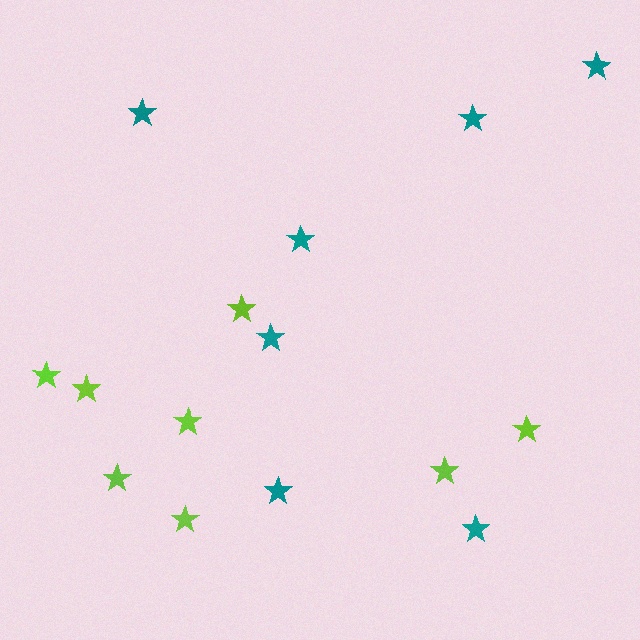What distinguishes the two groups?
There are 2 groups: one group of lime stars (8) and one group of teal stars (7).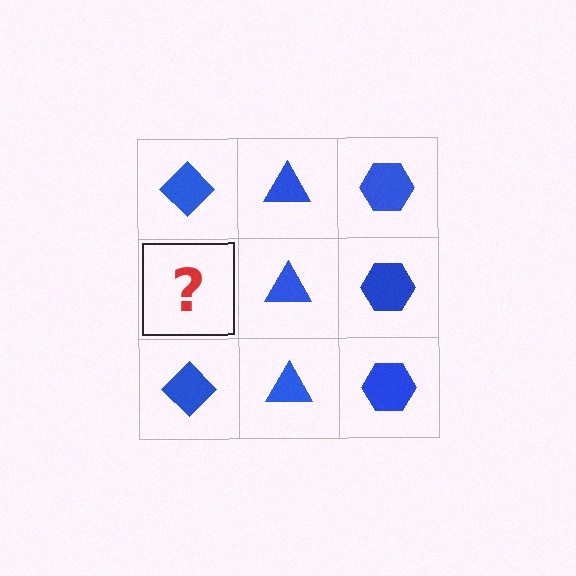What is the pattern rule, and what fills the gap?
The rule is that each column has a consistent shape. The gap should be filled with a blue diamond.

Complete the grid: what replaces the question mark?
The question mark should be replaced with a blue diamond.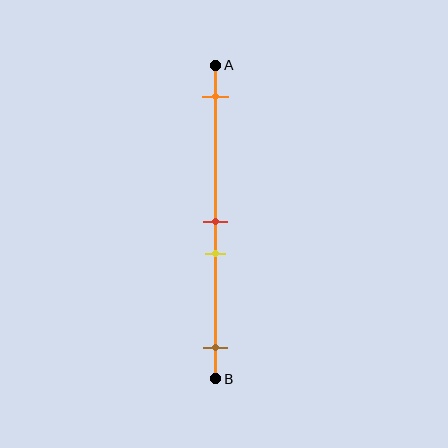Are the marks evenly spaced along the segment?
No, the marks are not evenly spaced.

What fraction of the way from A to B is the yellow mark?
The yellow mark is approximately 60% (0.6) of the way from A to B.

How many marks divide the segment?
There are 4 marks dividing the segment.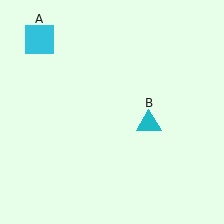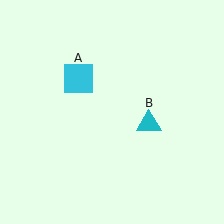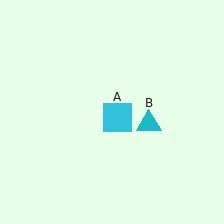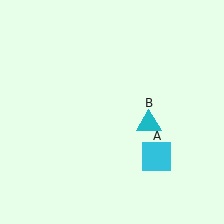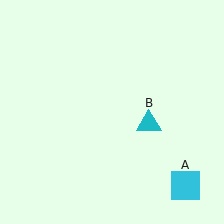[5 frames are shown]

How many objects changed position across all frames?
1 object changed position: cyan square (object A).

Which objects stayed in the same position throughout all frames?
Cyan triangle (object B) remained stationary.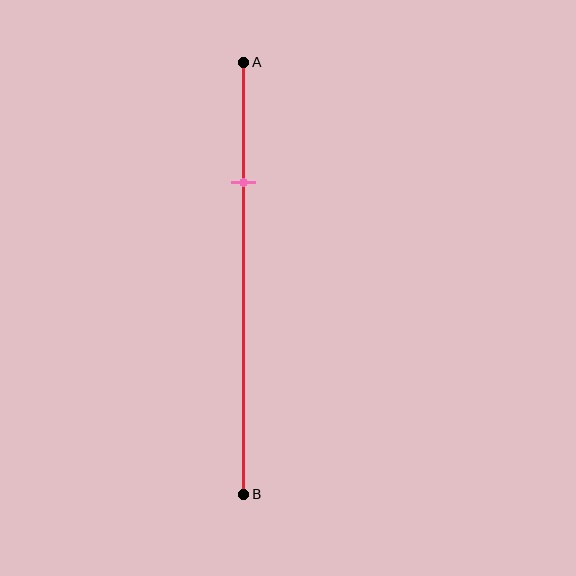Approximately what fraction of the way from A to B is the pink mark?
The pink mark is approximately 30% of the way from A to B.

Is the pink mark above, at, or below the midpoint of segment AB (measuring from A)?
The pink mark is above the midpoint of segment AB.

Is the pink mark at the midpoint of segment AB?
No, the mark is at about 30% from A, not at the 50% midpoint.